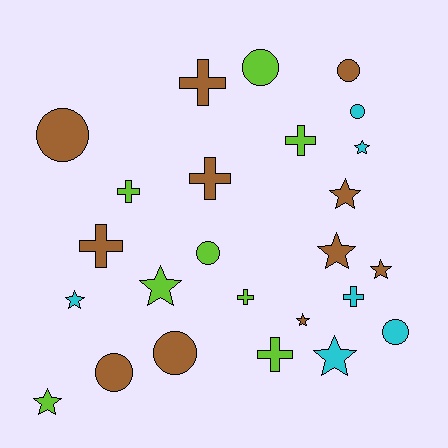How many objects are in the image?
There are 25 objects.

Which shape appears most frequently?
Star, with 9 objects.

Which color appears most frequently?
Brown, with 11 objects.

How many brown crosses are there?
There are 3 brown crosses.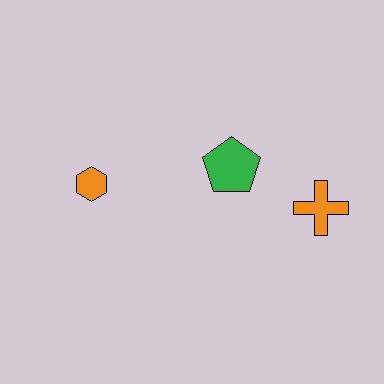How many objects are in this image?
There are 3 objects.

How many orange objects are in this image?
There are 2 orange objects.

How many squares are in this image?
There are no squares.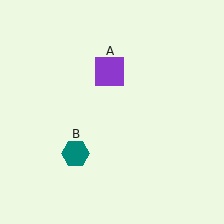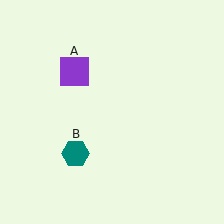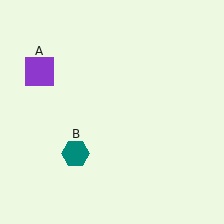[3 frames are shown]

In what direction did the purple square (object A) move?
The purple square (object A) moved left.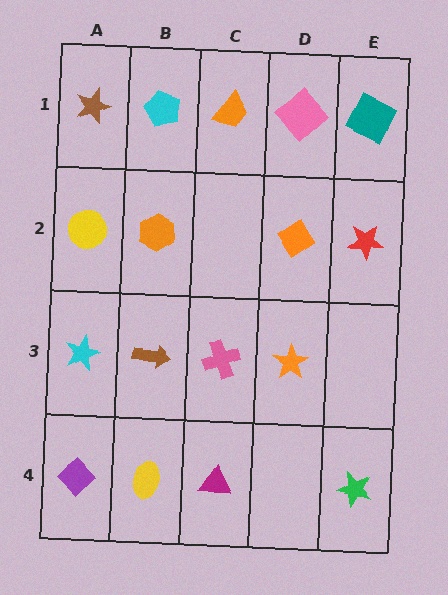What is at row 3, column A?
A cyan star.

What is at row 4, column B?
A yellow ellipse.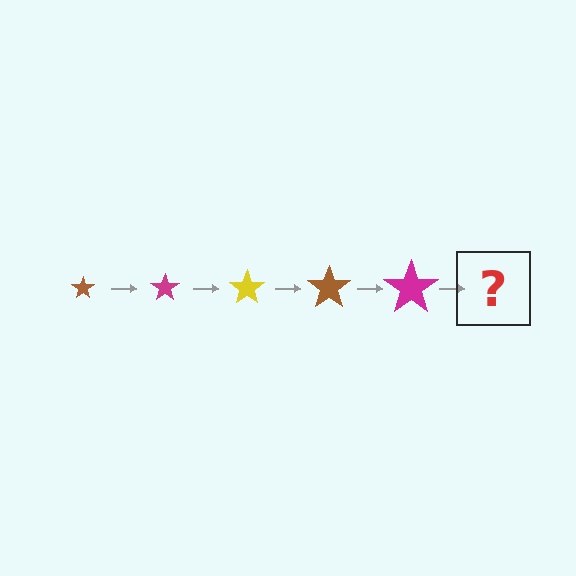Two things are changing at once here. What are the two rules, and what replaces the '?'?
The two rules are that the star grows larger each step and the color cycles through brown, magenta, and yellow. The '?' should be a yellow star, larger than the previous one.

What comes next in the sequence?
The next element should be a yellow star, larger than the previous one.